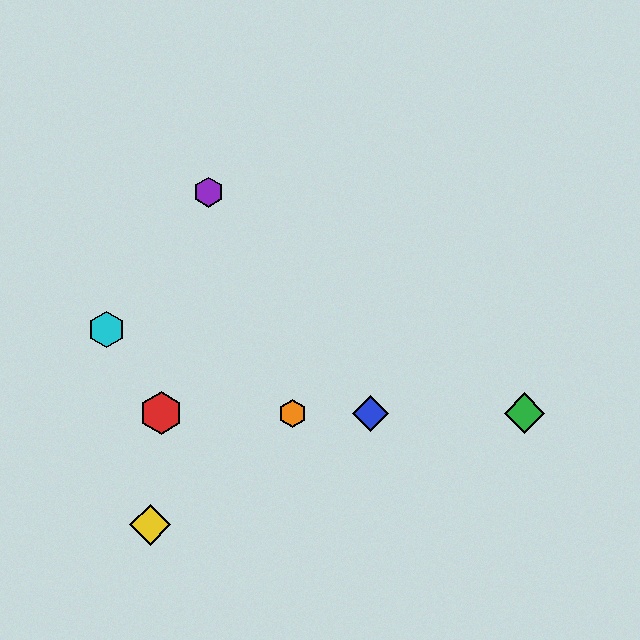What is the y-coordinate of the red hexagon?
The red hexagon is at y≈413.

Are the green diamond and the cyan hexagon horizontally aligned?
No, the green diamond is at y≈413 and the cyan hexagon is at y≈330.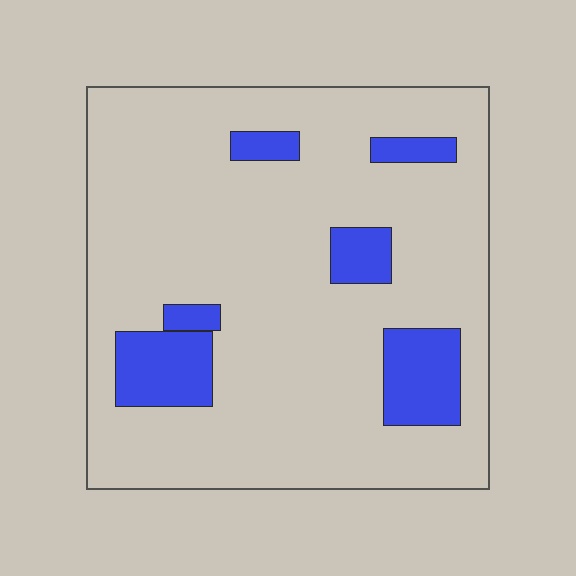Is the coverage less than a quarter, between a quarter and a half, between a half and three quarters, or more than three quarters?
Less than a quarter.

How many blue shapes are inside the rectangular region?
6.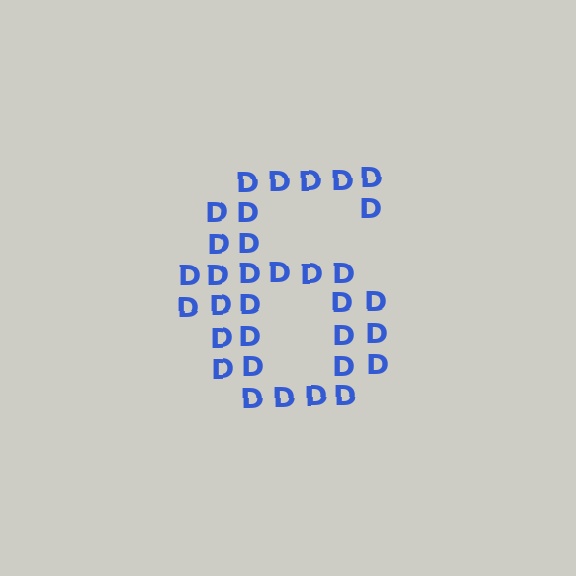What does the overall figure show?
The overall figure shows the digit 6.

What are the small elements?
The small elements are letter D's.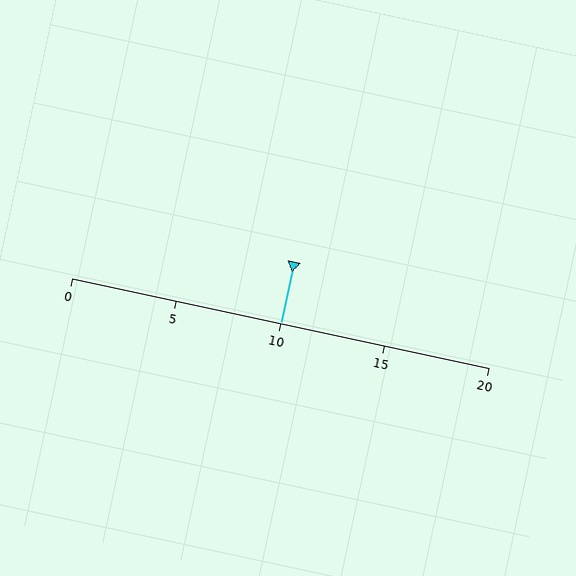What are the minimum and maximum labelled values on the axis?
The axis runs from 0 to 20.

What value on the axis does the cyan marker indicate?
The marker indicates approximately 10.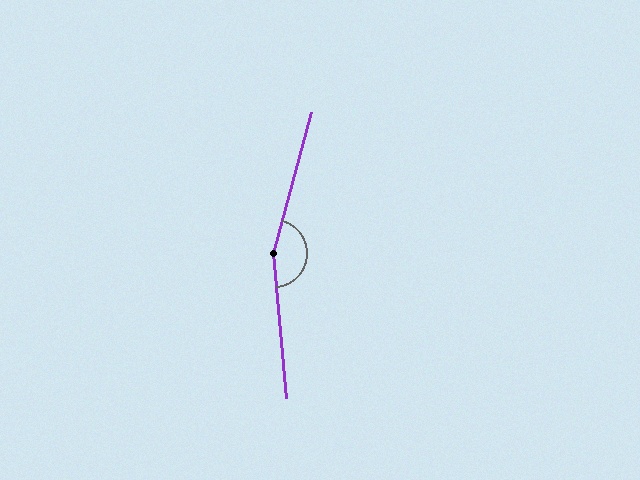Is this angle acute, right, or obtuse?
It is obtuse.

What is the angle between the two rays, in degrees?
Approximately 160 degrees.